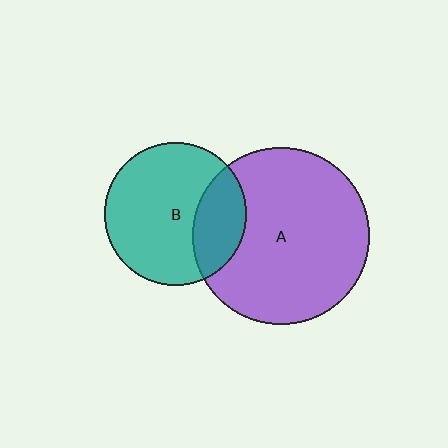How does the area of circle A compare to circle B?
Approximately 1.5 times.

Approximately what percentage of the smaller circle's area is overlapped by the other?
Approximately 25%.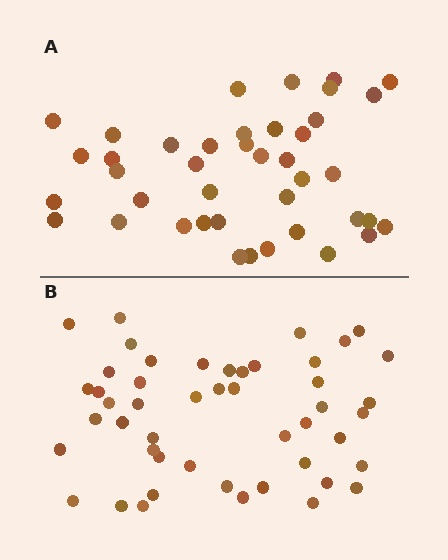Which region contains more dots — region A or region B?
Region B (the bottom region) has more dots.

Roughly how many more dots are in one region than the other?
Region B has roughly 8 or so more dots than region A.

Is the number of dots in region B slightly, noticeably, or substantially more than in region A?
Region B has only slightly more — the two regions are fairly close. The ratio is roughly 1.2 to 1.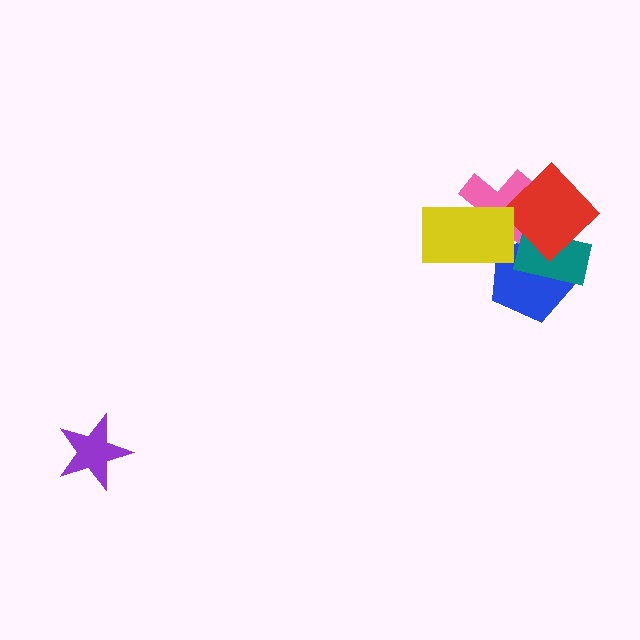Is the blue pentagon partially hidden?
Yes, it is partially covered by another shape.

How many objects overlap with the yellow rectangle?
3 objects overlap with the yellow rectangle.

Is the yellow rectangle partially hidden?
No, no other shape covers it.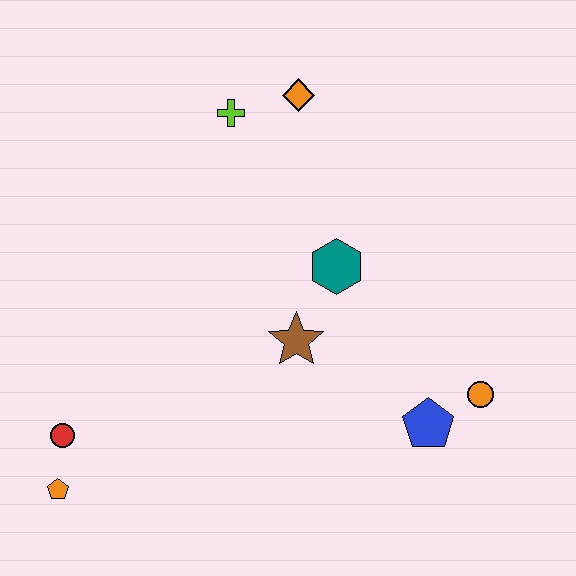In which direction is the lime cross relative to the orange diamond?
The lime cross is to the left of the orange diamond.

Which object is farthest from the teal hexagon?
The orange pentagon is farthest from the teal hexagon.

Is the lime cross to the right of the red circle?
Yes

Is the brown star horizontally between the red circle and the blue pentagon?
Yes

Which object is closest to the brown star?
The teal hexagon is closest to the brown star.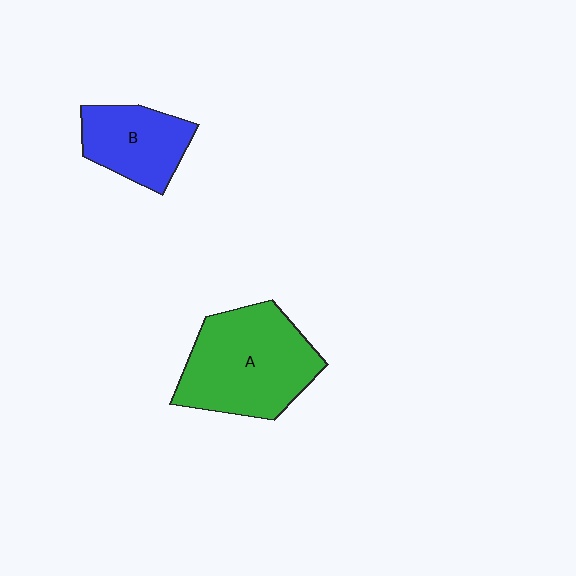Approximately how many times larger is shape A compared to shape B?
Approximately 1.7 times.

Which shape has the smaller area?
Shape B (blue).